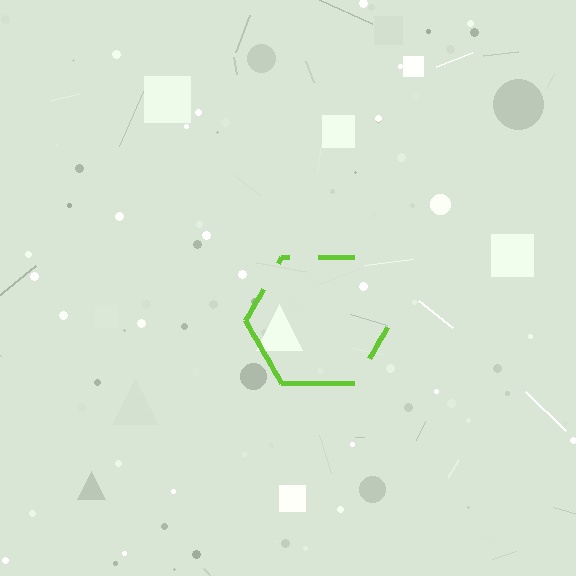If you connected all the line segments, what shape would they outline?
They would outline a hexagon.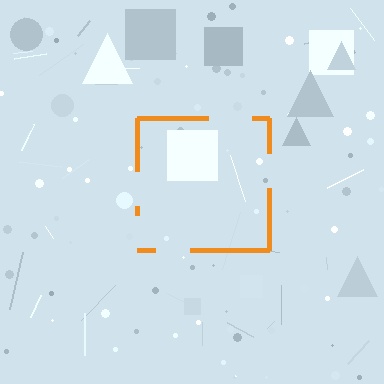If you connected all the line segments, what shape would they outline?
They would outline a square.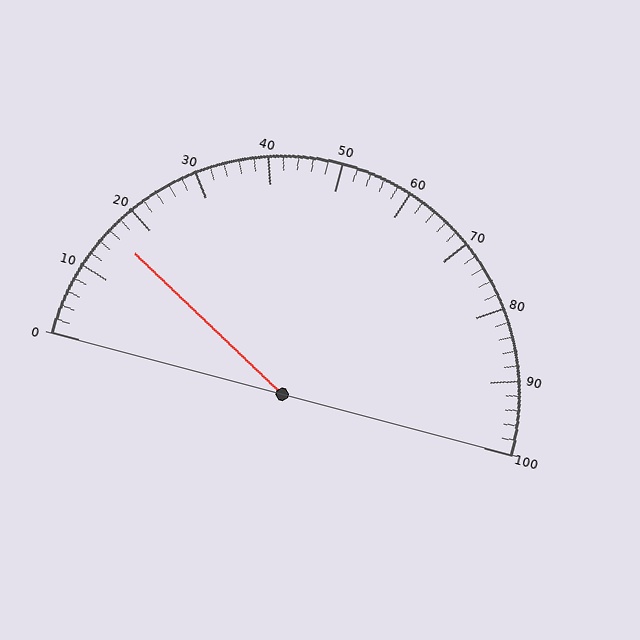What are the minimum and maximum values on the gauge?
The gauge ranges from 0 to 100.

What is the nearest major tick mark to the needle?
The nearest major tick mark is 20.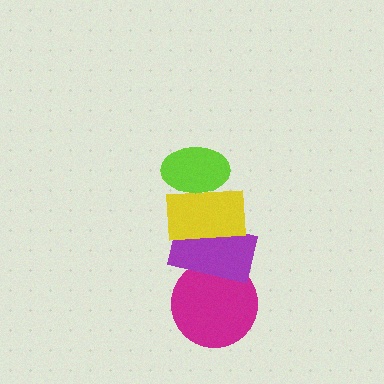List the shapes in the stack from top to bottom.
From top to bottom: the lime ellipse, the yellow rectangle, the purple rectangle, the magenta circle.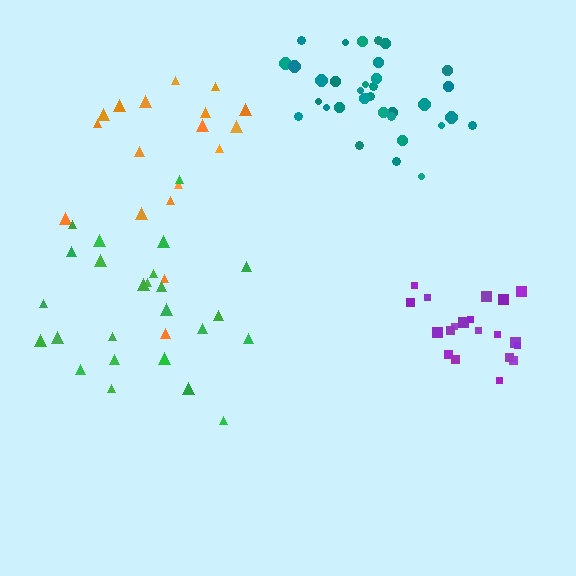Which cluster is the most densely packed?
Purple.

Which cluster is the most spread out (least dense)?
Orange.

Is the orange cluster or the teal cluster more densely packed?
Teal.